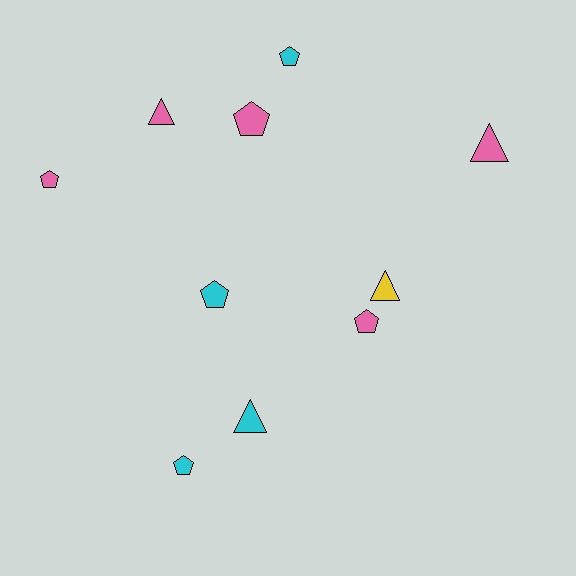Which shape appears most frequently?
Pentagon, with 6 objects.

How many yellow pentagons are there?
There are no yellow pentagons.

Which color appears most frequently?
Pink, with 5 objects.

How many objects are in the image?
There are 10 objects.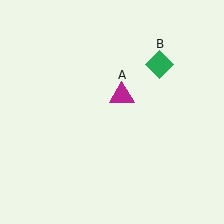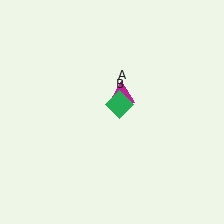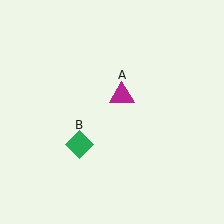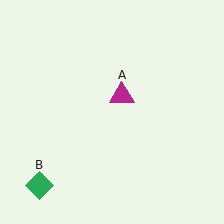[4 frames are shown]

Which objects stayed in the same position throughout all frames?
Magenta triangle (object A) remained stationary.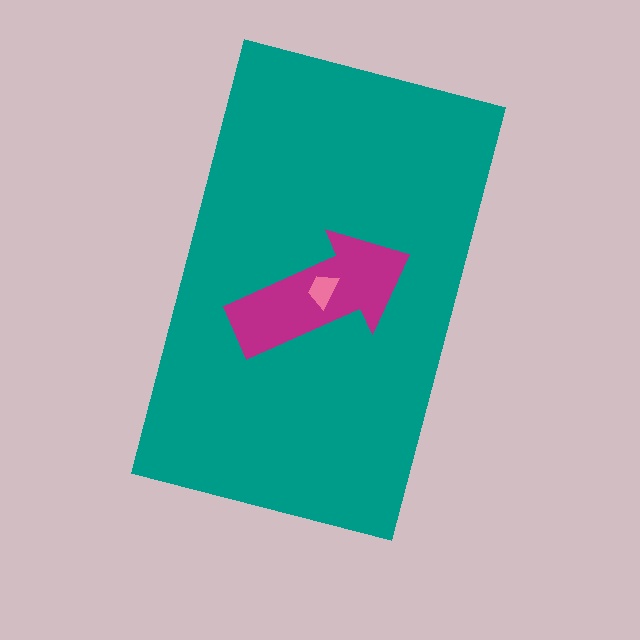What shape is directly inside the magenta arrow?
The pink trapezoid.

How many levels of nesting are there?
3.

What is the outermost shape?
The teal rectangle.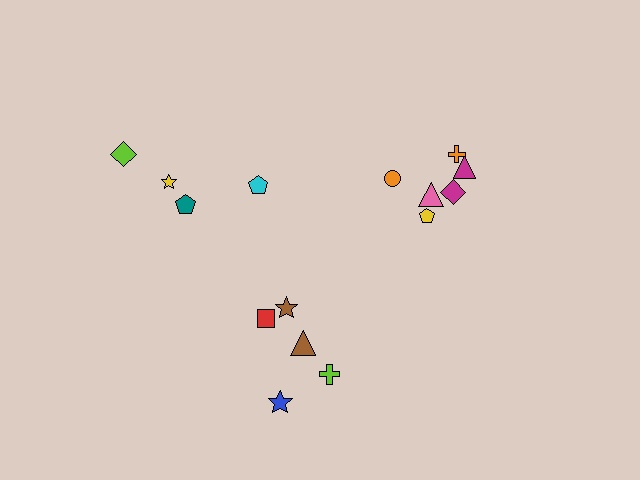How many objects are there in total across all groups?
There are 15 objects.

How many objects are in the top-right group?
There are 6 objects.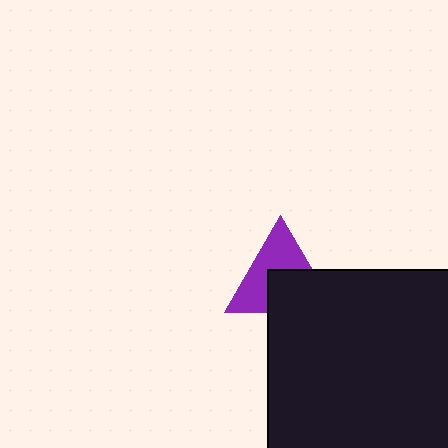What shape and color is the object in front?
The object in front is a black square.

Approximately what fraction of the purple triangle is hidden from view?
Roughly 45% of the purple triangle is hidden behind the black square.